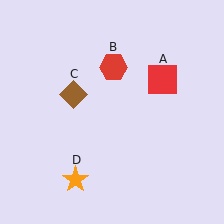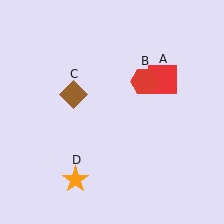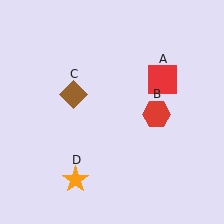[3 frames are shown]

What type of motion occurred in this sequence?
The red hexagon (object B) rotated clockwise around the center of the scene.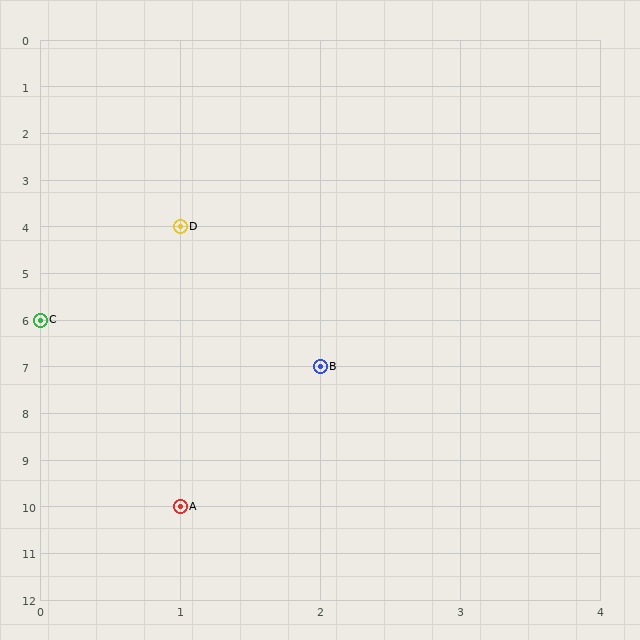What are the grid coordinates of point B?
Point B is at grid coordinates (2, 7).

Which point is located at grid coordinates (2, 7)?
Point B is at (2, 7).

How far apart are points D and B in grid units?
Points D and B are 1 column and 3 rows apart (about 3.2 grid units diagonally).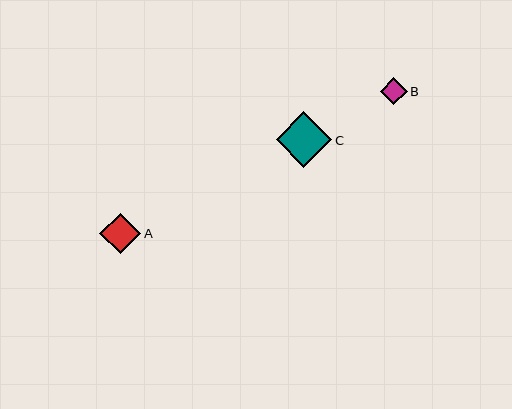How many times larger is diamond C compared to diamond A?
Diamond C is approximately 1.4 times the size of diamond A.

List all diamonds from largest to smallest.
From largest to smallest: C, A, B.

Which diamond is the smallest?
Diamond B is the smallest with a size of approximately 27 pixels.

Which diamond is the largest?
Diamond C is the largest with a size of approximately 56 pixels.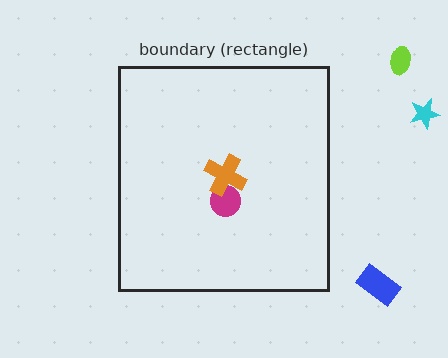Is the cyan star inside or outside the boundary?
Outside.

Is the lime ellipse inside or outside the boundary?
Outside.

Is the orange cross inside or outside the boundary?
Inside.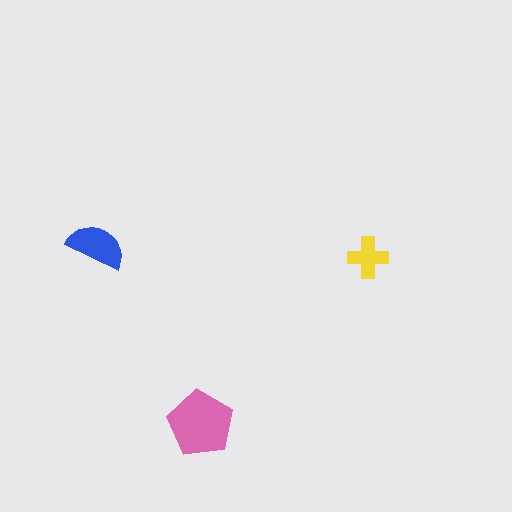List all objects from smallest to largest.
The yellow cross, the blue semicircle, the pink pentagon.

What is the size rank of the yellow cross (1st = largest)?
3rd.